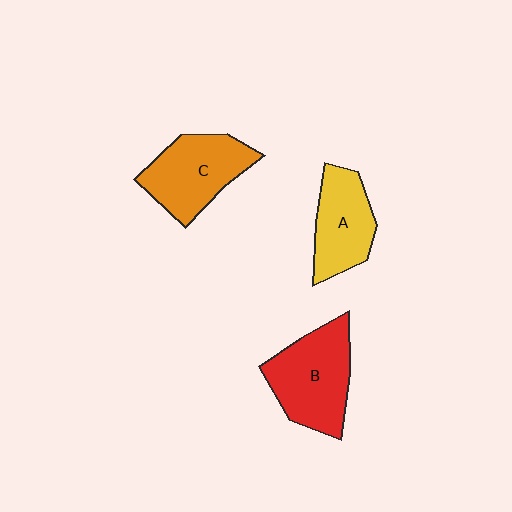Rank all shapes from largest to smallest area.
From largest to smallest: B (red), C (orange), A (yellow).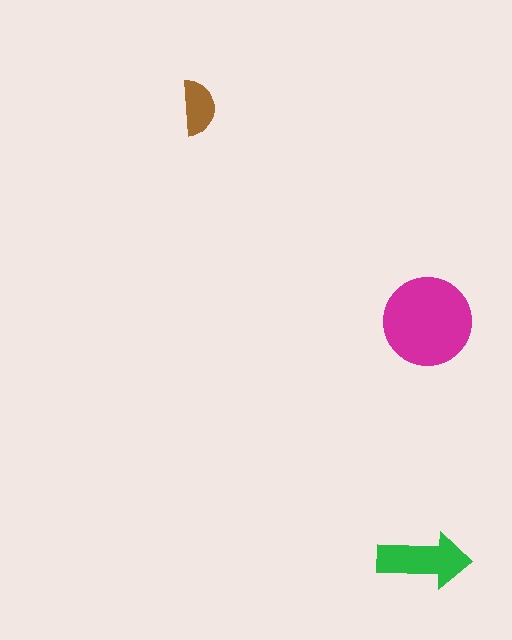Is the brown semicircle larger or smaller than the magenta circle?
Smaller.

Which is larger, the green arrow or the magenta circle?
The magenta circle.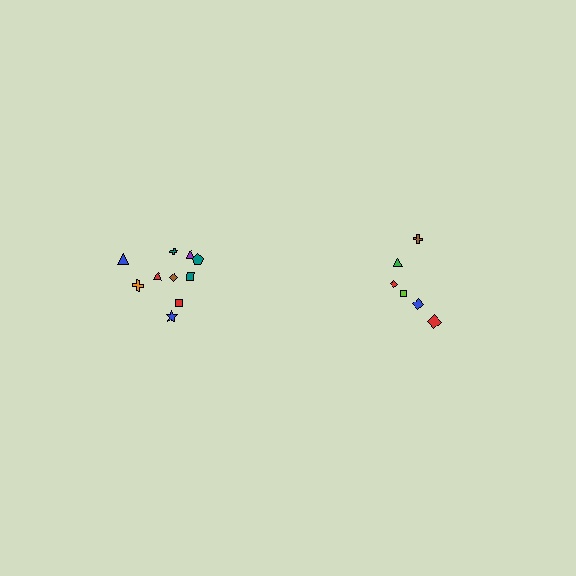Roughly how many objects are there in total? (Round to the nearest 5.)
Roughly 15 objects in total.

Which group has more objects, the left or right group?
The left group.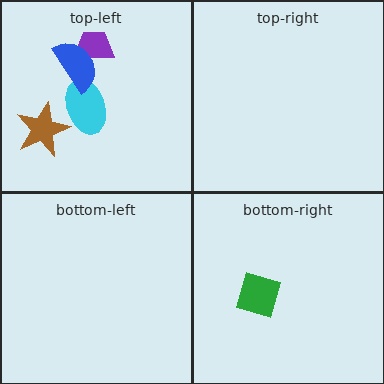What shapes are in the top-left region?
The cyan ellipse, the purple trapezoid, the blue semicircle, the brown star.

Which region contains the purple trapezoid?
The top-left region.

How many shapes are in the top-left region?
4.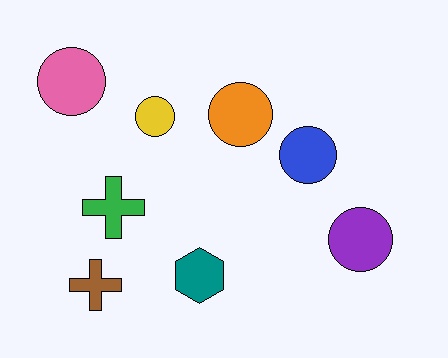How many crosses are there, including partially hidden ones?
There are 2 crosses.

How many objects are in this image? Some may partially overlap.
There are 8 objects.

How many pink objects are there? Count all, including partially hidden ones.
There is 1 pink object.